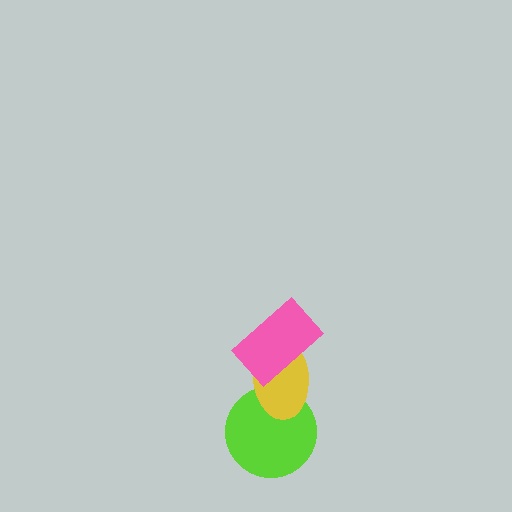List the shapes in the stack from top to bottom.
From top to bottom: the pink rectangle, the yellow ellipse, the lime circle.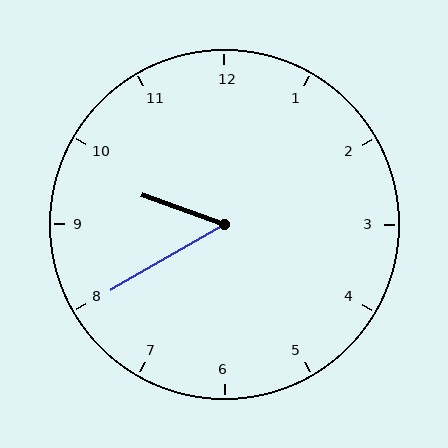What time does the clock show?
9:40.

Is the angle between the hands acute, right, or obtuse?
It is acute.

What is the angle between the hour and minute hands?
Approximately 50 degrees.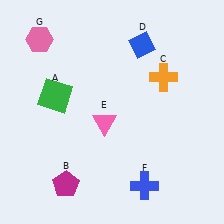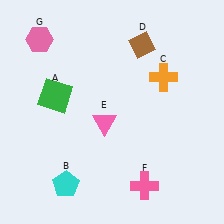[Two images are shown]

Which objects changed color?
B changed from magenta to cyan. D changed from blue to brown. F changed from blue to pink.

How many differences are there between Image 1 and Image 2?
There are 3 differences between the two images.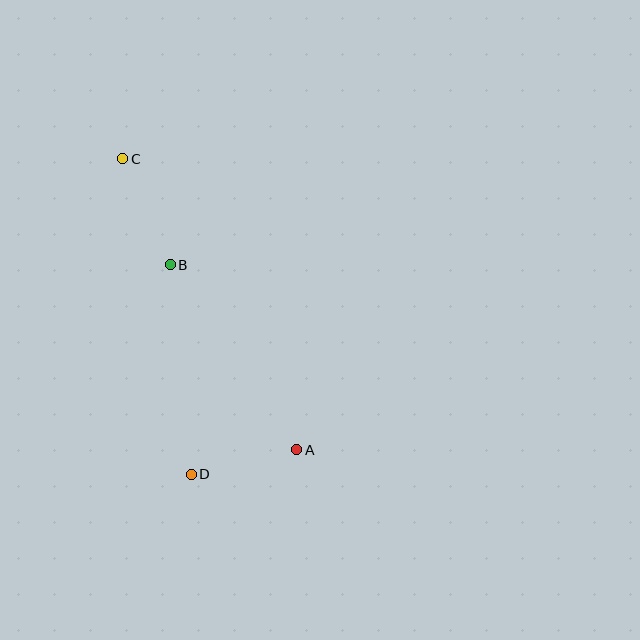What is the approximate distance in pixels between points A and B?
The distance between A and B is approximately 225 pixels.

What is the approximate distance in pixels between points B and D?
The distance between B and D is approximately 211 pixels.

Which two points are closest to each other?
Points A and D are closest to each other.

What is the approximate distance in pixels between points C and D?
The distance between C and D is approximately 323 pixels.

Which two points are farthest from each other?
Points A and C are farthest from each other.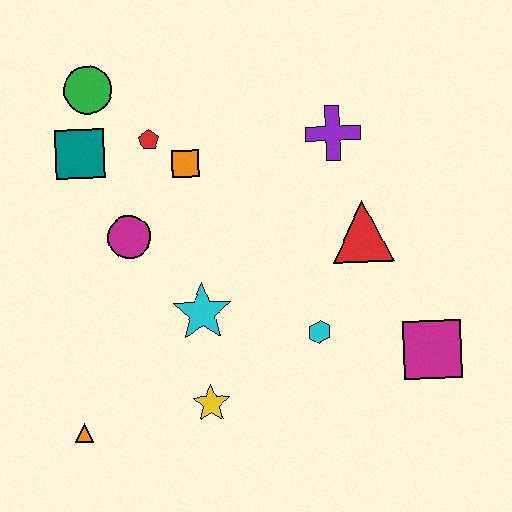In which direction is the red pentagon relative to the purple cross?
The red pentagon is to the left of the purple cross.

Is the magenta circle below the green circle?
Yes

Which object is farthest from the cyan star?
The green circle is farthest from the cyan star.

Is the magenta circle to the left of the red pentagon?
Yes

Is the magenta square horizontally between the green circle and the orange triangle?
No